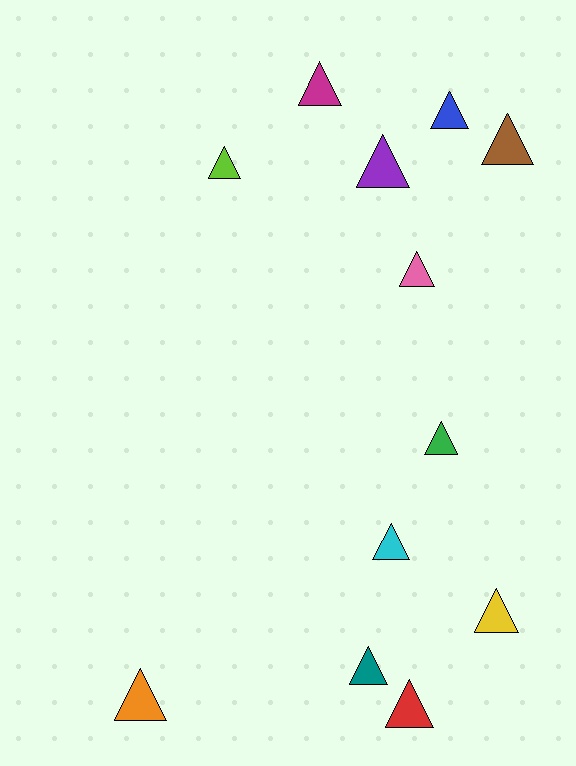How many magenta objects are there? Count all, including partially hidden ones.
There is 1 magenta object.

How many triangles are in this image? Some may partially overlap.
There are 12 triangles.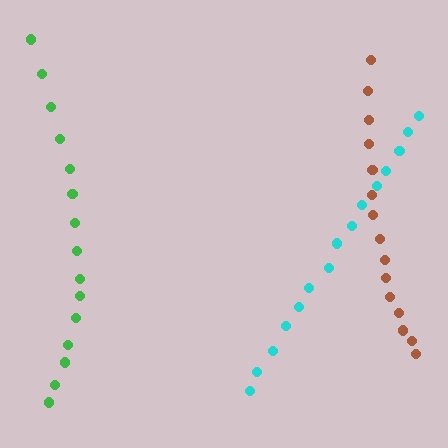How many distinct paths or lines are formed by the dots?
There are 3 distinct paths.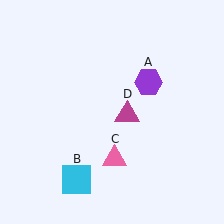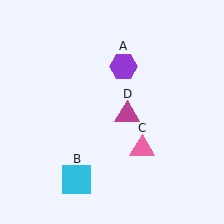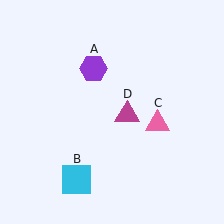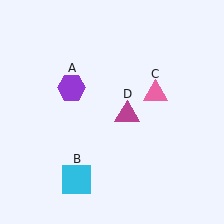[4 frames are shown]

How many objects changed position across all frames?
2 objects changed position: purple hexagon (object A), pink triangle (object C).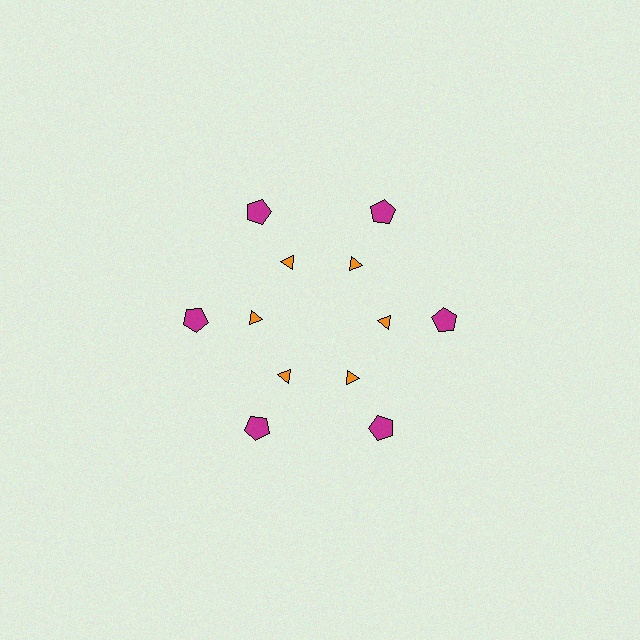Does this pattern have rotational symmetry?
Yes, this pattern has 6-fold rotational symmetry. It looks the same after rotating 60 degrees around the center.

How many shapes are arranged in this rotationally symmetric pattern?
There are 12 shapes, arranged in 6 groups of 2.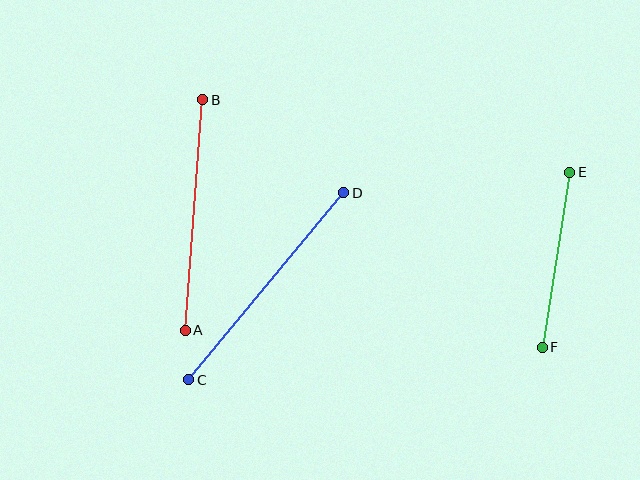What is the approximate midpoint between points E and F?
The midpoint is at approximately (556, 260) pixels.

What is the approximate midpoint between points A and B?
The midpoint is at approximately (194, 215) pixels.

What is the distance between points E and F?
The distance is approximately 177 pixels.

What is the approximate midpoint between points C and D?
The midpoint is at approximately (266, 286) pixels.